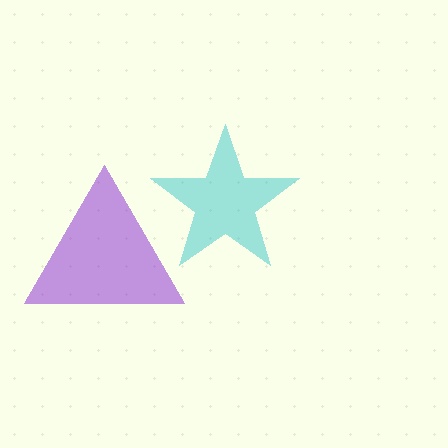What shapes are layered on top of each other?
The layered shapes are: a cyan star, a purple triangle.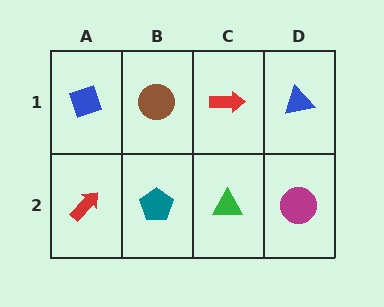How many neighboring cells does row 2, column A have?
2.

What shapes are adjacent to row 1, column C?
A green triangle (row 2, column C), a brown circle (row 1, column B), a blue triangle (row 1, column D).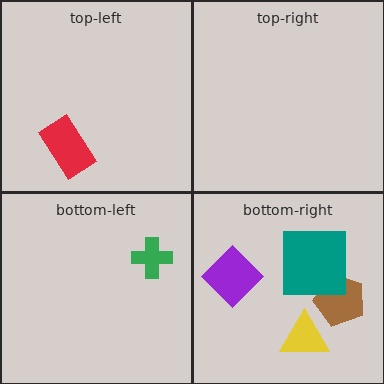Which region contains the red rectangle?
The top-left region.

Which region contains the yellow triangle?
The bottom-right region.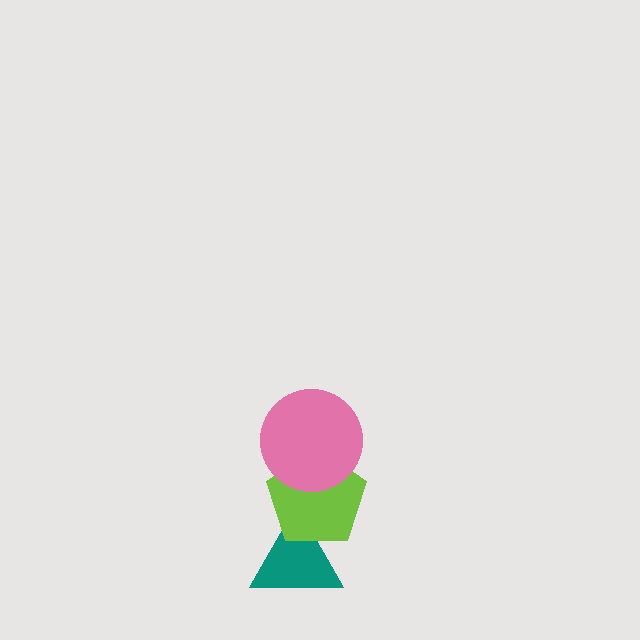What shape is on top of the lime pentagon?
The pink circle is on top of the lime pentagon.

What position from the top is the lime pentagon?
The lime pentagon is 2nd from the top.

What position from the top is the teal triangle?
The teal triangle is 3rd from the top.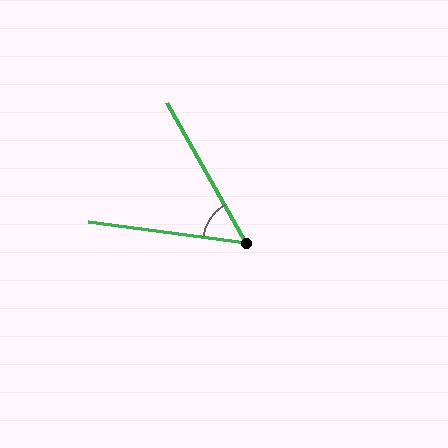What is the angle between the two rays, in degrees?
Approximately 53 degrees.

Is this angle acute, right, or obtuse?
It is acute.